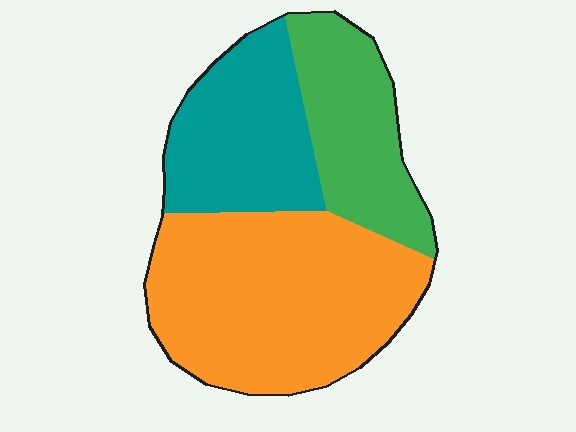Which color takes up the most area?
Orange, at roughly 50%.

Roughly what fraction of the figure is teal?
Teal takes up about one quarter (1/4) of the figure.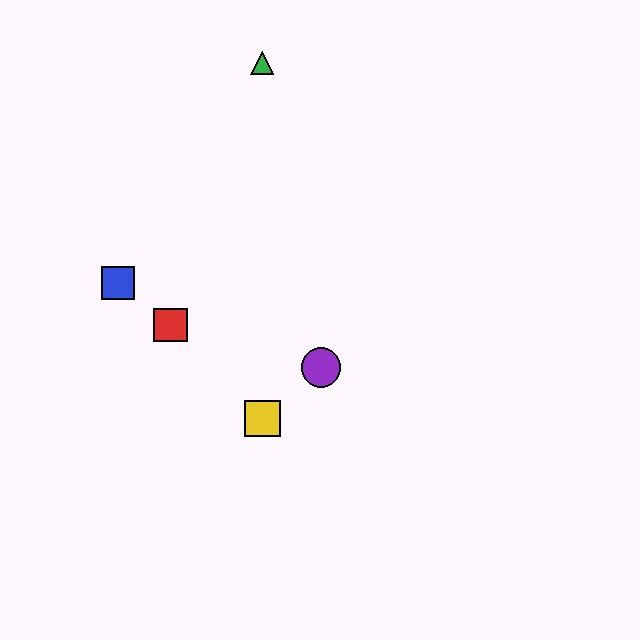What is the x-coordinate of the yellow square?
The yellow square is at x≈262.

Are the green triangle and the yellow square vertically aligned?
Yes, both are at x≈262.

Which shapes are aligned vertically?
The green triangle, the yellow square are aligned vertically.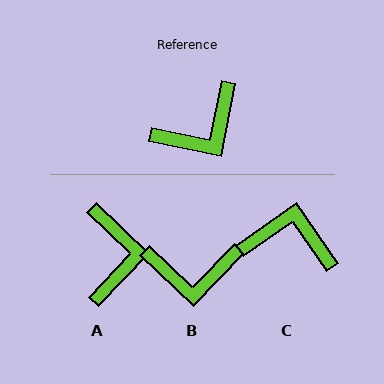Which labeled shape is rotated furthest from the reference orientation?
C, about 136 degrees away.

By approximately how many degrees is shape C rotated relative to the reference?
Approximately 136 degrees counter-clockwise.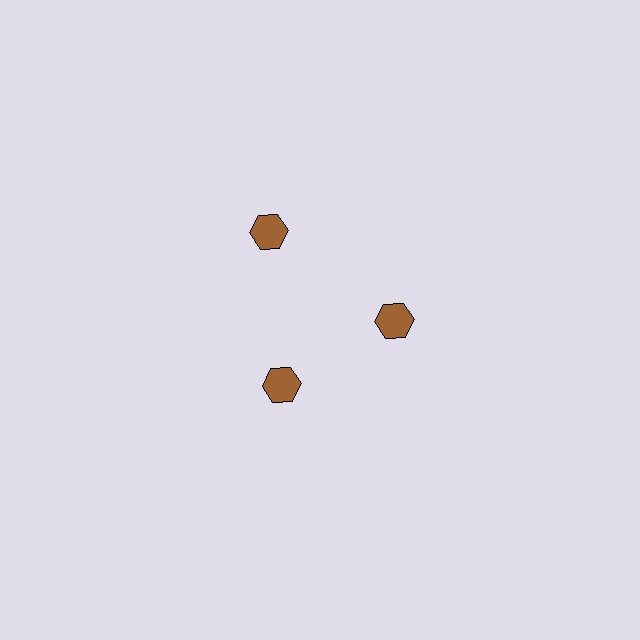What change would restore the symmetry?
The symmetry would be restored by moving it inward, back onto the ring so that all 3 hexagons sit at equal angles and equal distance from the center.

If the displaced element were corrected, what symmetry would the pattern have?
It would have 3-fold rotational symmetry — the pattern would map onto itself every 120 degrees.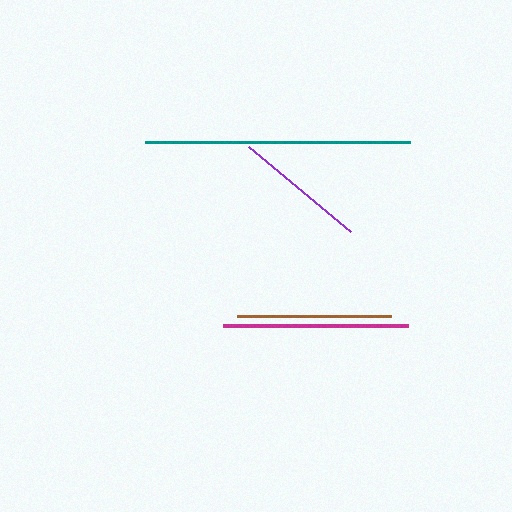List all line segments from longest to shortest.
From longest to shortest: teal, magenta, brown, purple.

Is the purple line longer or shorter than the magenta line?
The magenta line is longer than the purple line.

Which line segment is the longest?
The teal line is the longest at approximately 265 pixels.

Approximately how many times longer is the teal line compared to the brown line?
The teal line is approximately 1.7 times the length of the brown line.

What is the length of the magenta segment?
The magenta segment is approximately 185 pixels long.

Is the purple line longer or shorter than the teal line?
The teal line is longer than the purple line.